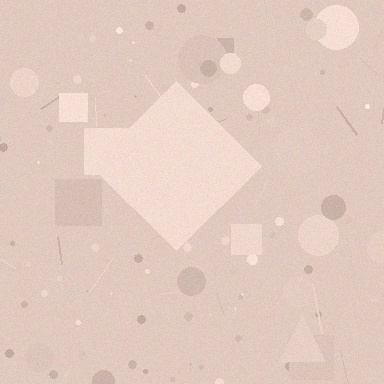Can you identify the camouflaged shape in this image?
The camouflaged shape is a diamond.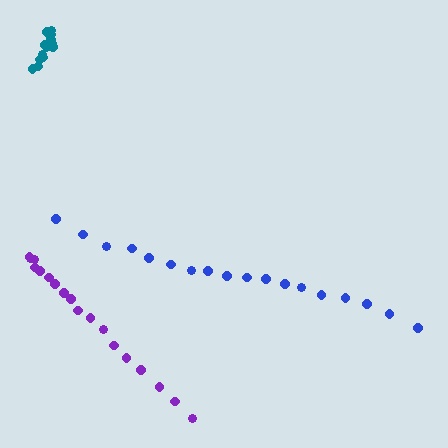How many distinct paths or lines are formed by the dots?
There are 3 distinct paths.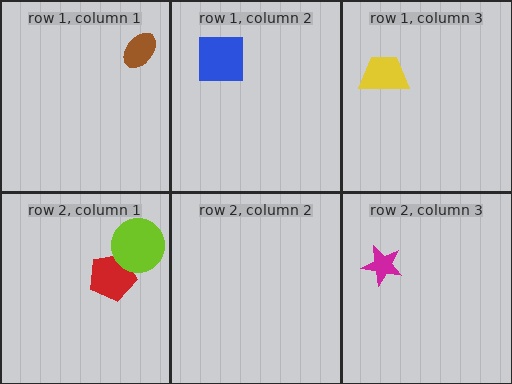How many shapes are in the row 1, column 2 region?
1.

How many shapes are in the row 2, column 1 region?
2.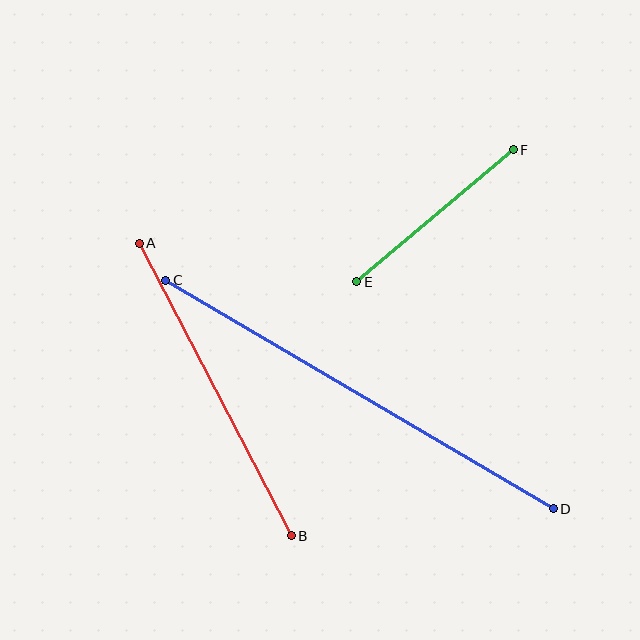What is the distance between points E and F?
The distance is approximately 205 pixels.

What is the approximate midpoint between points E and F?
The midpoint is at approximately (435, 216) pixels.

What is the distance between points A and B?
The distance is approximately 330 pixels.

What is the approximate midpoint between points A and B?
The midpoint is at approximately (215, 390) pixels.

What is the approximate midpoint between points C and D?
The midpoint is at approximately (360, 394) pixels.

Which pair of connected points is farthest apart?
Points C and D are farthest apart.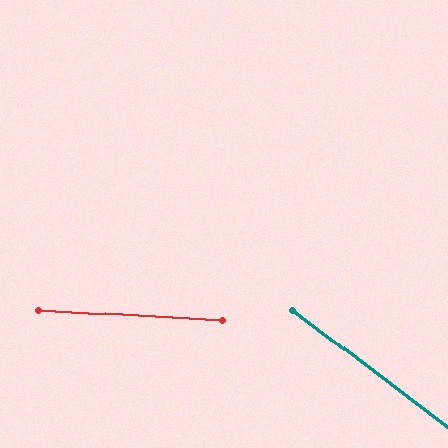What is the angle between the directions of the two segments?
Approximately 34 degrees.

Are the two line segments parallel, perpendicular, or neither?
Neither parallel nor perpendicular — they differ by about 34°.